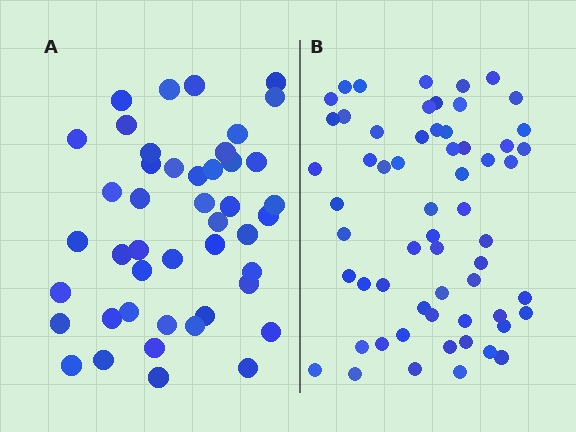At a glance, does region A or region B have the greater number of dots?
Region B (the right region) has more dots.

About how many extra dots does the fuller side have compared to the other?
Region B has approximately 15 more dots than region A.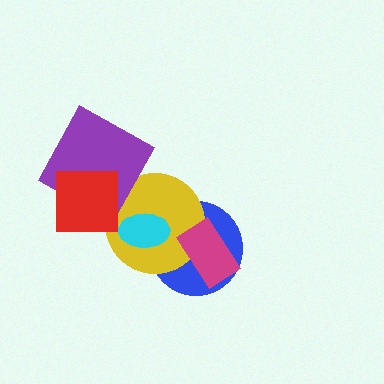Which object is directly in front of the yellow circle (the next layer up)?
The magenta rectangle is directly in front of the yellow circle.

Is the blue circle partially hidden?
Yes, it is partially covered by another shape.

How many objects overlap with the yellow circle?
4 objects overlap with the yellow circle.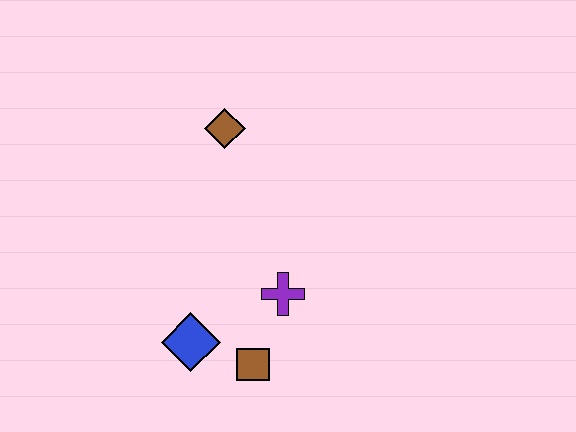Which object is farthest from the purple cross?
The brown diamond is farthest from the purple cross.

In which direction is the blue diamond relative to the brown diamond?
The blue diamond is below the brown diamond.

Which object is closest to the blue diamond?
The brown square is closest to the blue diamond.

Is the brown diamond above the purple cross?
Yes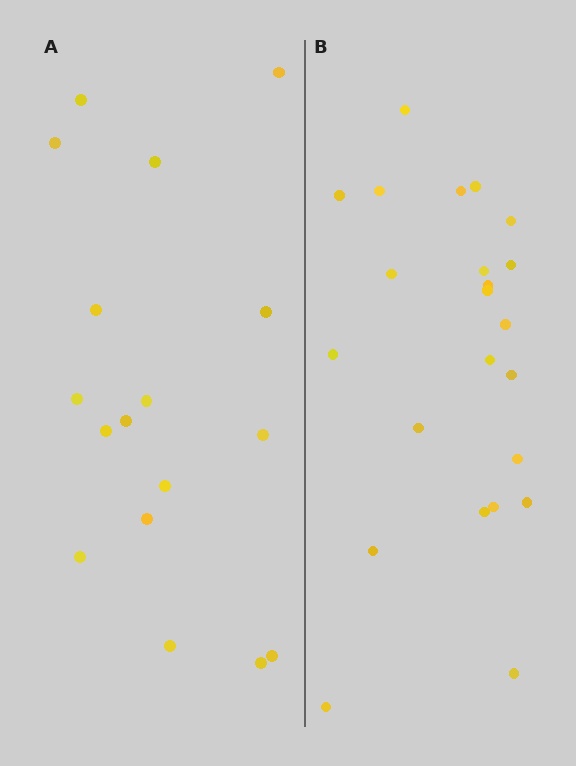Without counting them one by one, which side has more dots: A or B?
Region B (the right region) has more dots.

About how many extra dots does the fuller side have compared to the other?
Region B has about 6 more dots than region A.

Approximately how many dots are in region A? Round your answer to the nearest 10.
About 20 dots. (The exact count is 17, which rounds to 20.)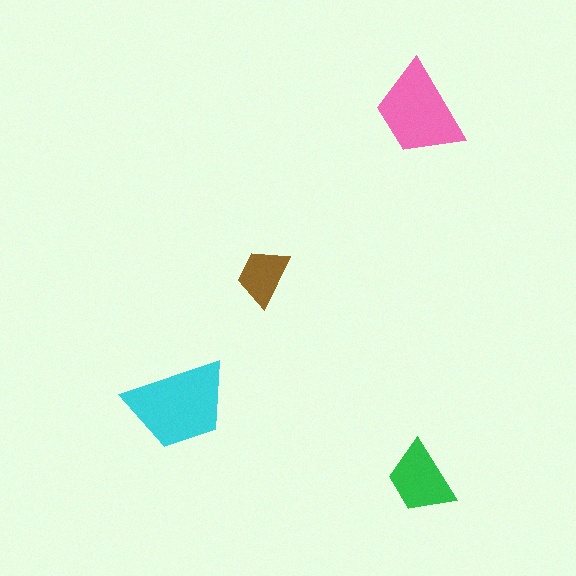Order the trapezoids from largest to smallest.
the cyan one, the pink one, the green one, the brown one.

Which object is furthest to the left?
The cyan trapezoid is leftmost.